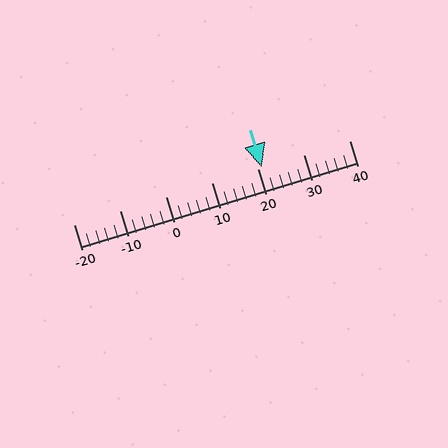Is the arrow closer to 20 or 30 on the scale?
The arrow is closer to 20.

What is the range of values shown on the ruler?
The ruler shows values from -20 to 40.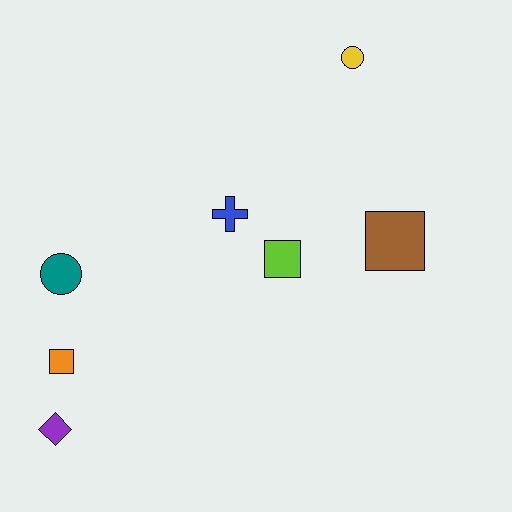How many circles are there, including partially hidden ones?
There are 2 circles.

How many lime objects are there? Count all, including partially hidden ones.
There is 1 lime object.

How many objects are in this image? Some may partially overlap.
There are 7 objects.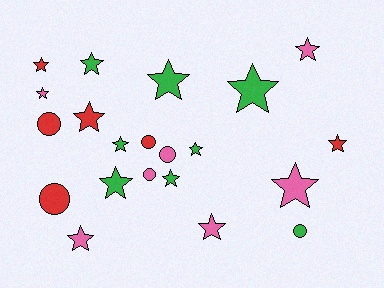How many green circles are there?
There is 1 green circle.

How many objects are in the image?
There are 21 objects.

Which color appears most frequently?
Green, with 8 objects.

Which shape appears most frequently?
Star, with 15 objects.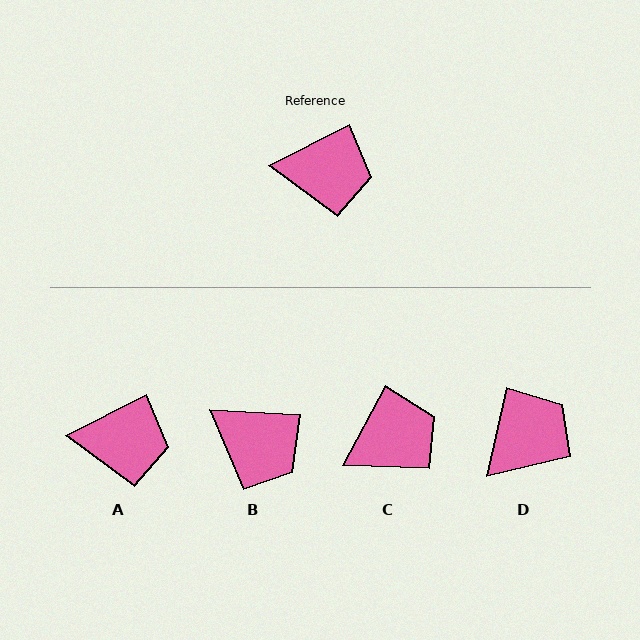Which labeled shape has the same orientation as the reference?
A.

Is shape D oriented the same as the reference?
No, it is off by about 51 degrees.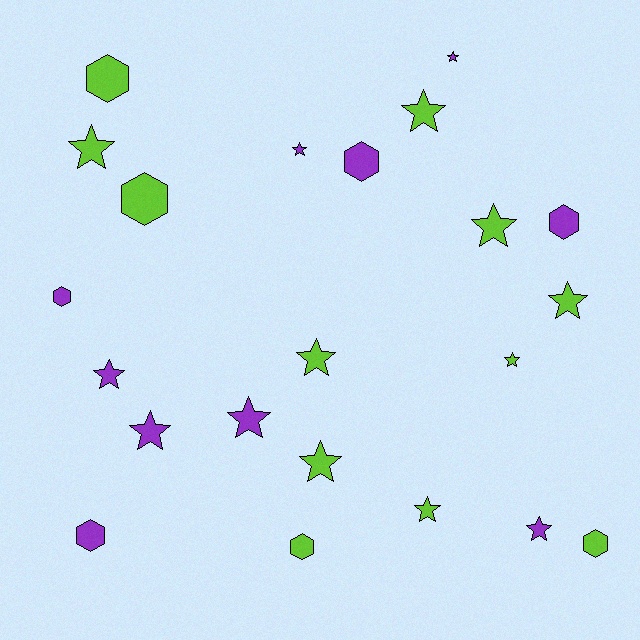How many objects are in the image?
There are 22 objects.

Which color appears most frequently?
Lime, with 12 objects.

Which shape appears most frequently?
Star, with 14 objects.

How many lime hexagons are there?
There are 4 lime hexagons.